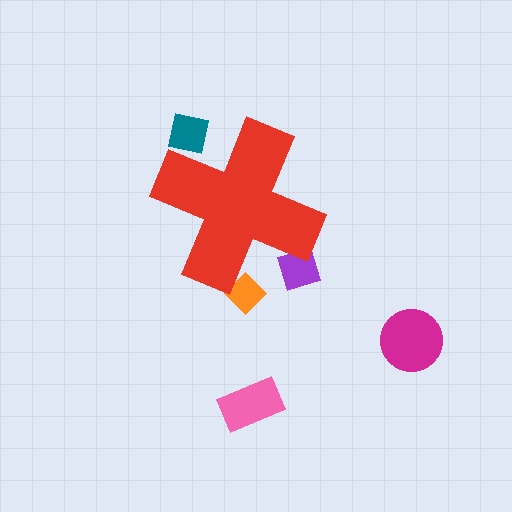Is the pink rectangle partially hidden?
No, the pink rectangle is fully visible.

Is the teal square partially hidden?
Yes, the teal square is partially hidden behind the red cross.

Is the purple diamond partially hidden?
Yes, the purple diamond is partially hidden behind the red cross.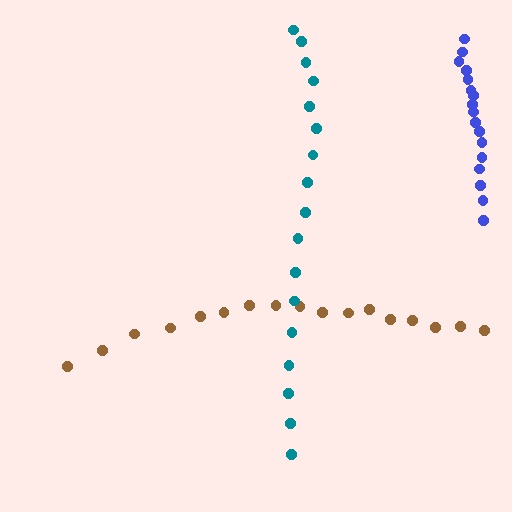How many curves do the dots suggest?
There are 3 distinct paths.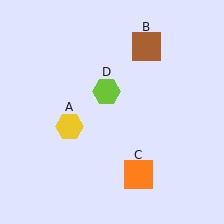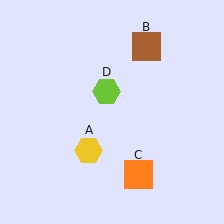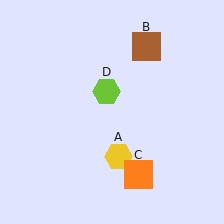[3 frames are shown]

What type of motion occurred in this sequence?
The yellow hexagon (object A) rotated counterclockwise around the center of the scene.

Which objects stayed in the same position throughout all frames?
Brown square (object B) and orange square (object C) and lime hexagon (object D) remained stationary.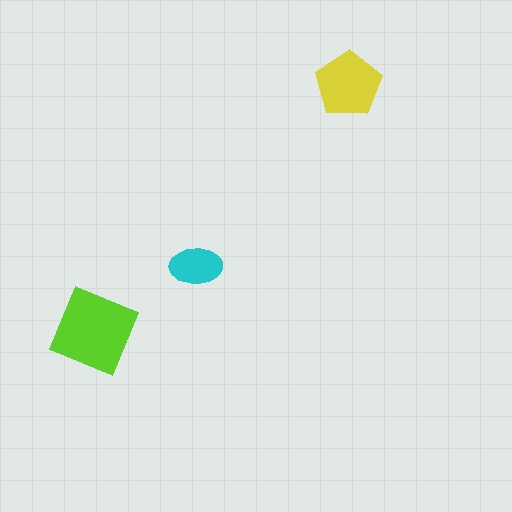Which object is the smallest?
The cyan ellipse.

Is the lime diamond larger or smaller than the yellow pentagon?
Larger.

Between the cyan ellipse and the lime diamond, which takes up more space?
The lime diamond.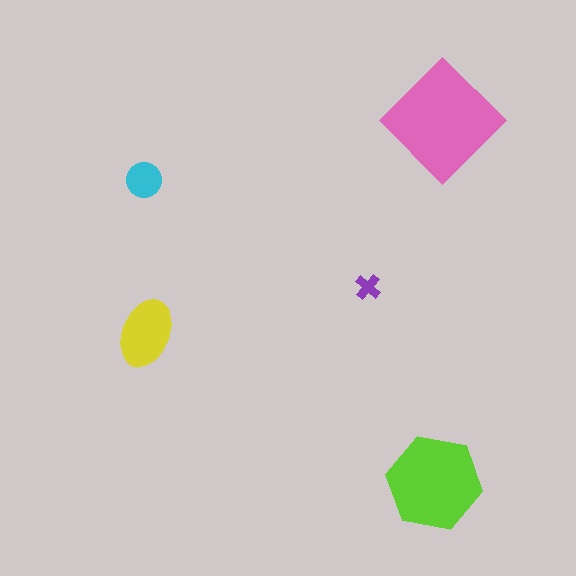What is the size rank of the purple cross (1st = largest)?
5th.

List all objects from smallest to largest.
The purple cross, the cyan circle, the yellow ellipse, the lime hexagon, the pink diamond.